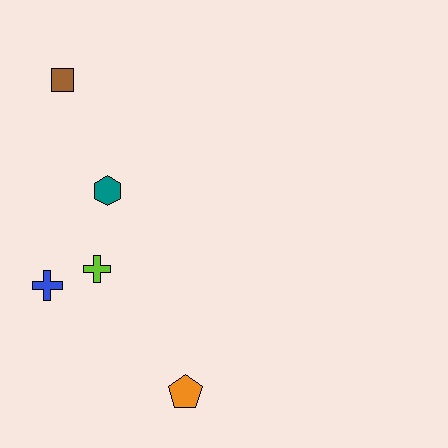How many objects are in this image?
There are 5 objects.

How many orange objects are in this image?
There is 1 orange object.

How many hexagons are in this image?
There is 1 hexagon.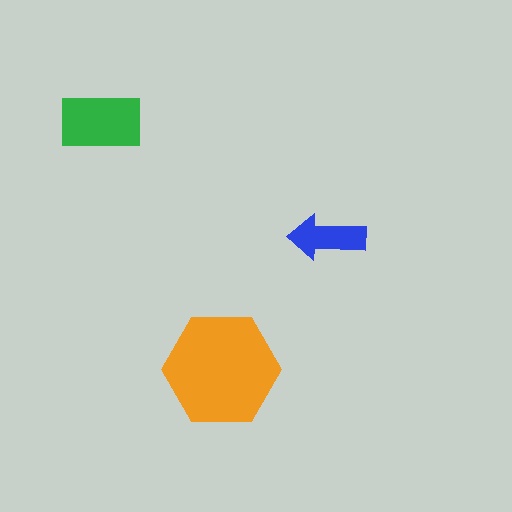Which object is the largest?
The orange hexagon.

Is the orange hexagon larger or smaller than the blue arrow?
Larger.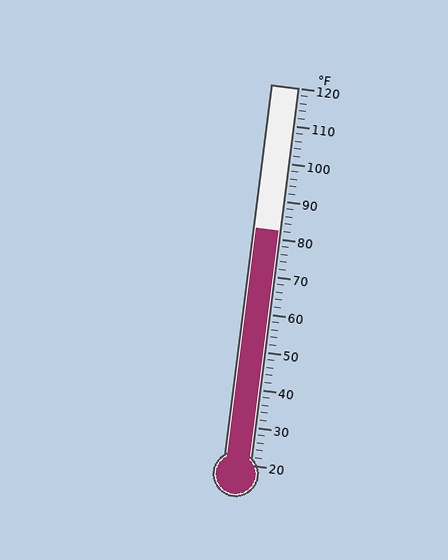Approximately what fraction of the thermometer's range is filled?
The thermometer is filled to approximately 60% of its range.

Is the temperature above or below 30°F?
The temperature is above 30°F.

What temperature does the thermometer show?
The thermometer shows approximately 82°F.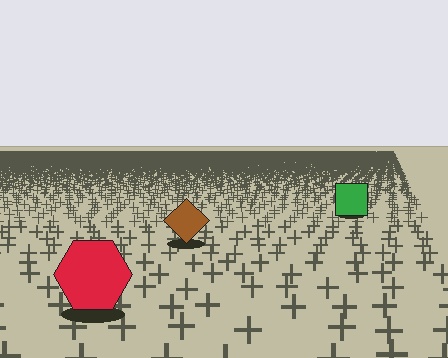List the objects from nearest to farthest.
From nearest to farthest: the red hexagon, the brown diamond, the green square.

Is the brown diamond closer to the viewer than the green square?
Yes. The brown diamond is closer — you can tell from the texture gradient: the ground texture is coarser near it.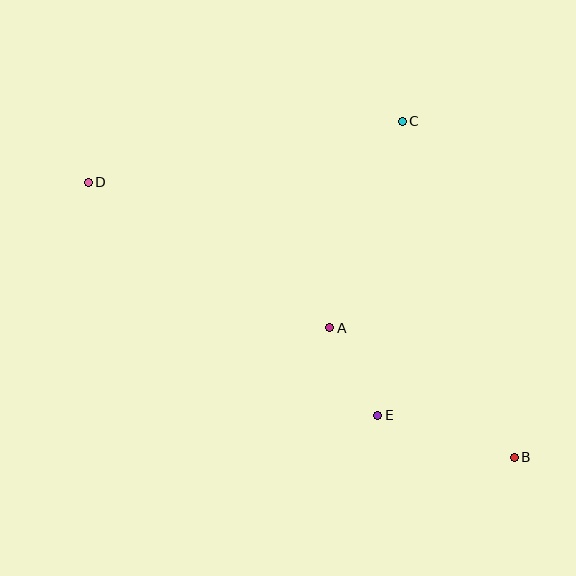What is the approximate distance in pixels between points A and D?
The distance between A and D is approximately 282 pixels.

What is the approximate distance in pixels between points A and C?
The distance between A and C is approximately 219 pixels.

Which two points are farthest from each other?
Points B and D are farthest from each other.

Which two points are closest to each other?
Points A and E are closest to each other.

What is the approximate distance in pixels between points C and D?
The distance between C and D is approximately 320 pixels.